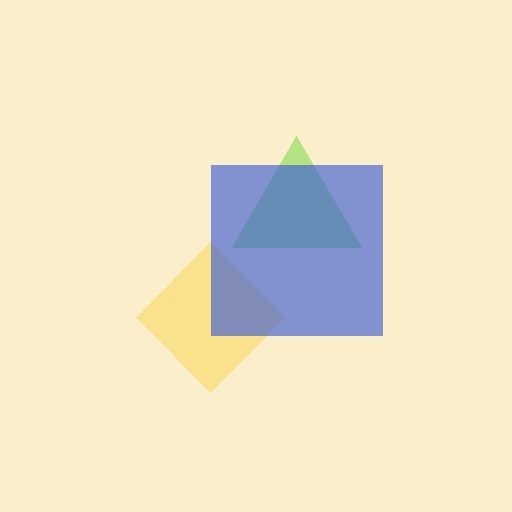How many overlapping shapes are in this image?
There are 3 overlapping shapes in the image.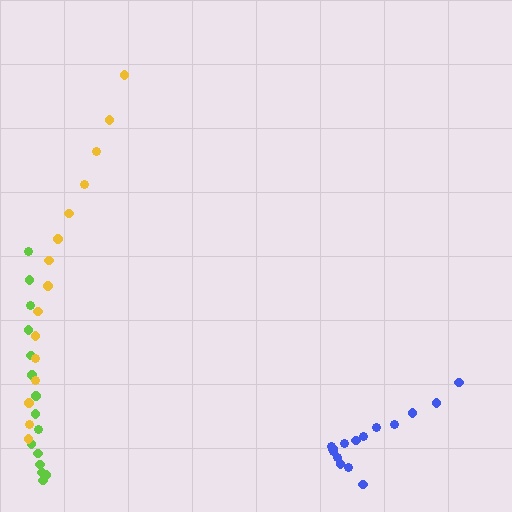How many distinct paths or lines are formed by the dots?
There are 3 distinct paths.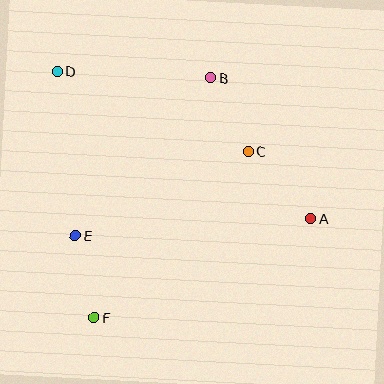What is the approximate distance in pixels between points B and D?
The distance between B and D is approximately 154 pixels.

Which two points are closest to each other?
Points B and C are closest to each other.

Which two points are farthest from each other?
Points A and D are farthest from each other.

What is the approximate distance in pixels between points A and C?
The distance between A and C is approximately 92 pixels.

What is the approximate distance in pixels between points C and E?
The distance between C and E is approximately 193 pixels.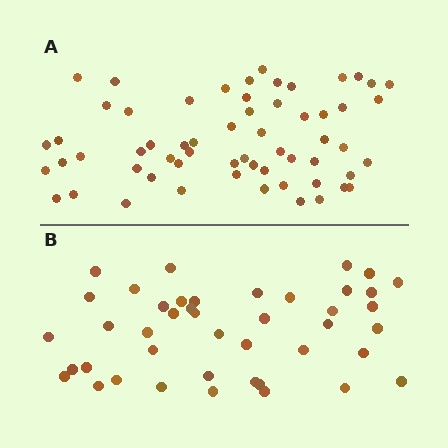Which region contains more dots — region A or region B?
Region A (the top region) has more dots.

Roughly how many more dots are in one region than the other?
Region A has approximately 15 more dots than region B.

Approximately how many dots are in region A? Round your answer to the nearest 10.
About 60 dots.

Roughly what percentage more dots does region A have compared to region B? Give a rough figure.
About 40% more.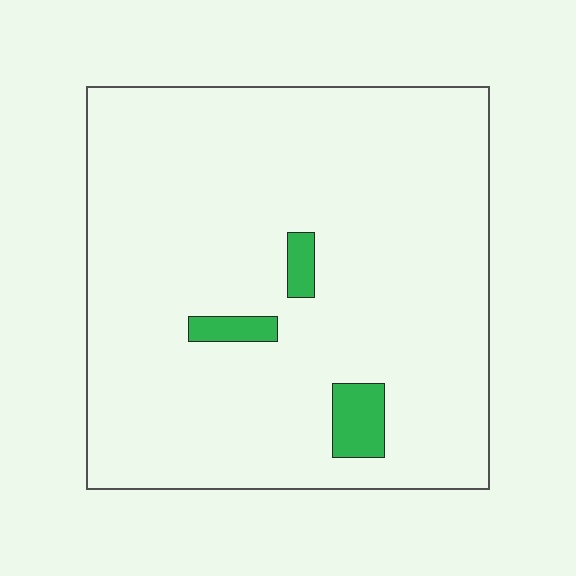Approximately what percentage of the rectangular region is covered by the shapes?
Approximately 5%.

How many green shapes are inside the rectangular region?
3.